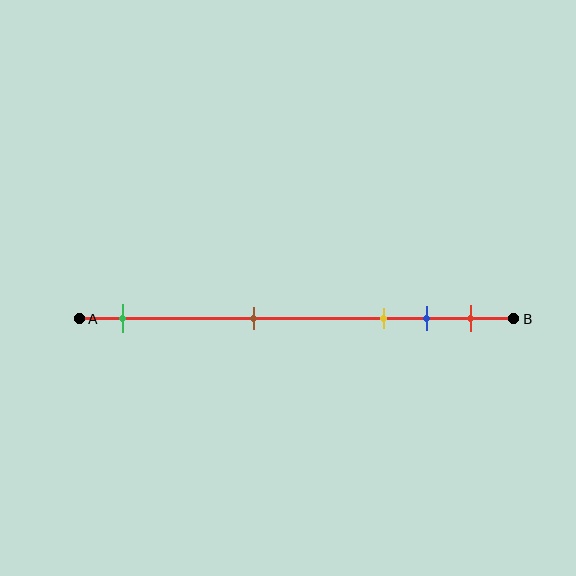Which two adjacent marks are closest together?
The blue and red marks are the closest adjacent pair.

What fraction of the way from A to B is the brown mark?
The brown mark is approximately 40% (0.4) of the way from A to B.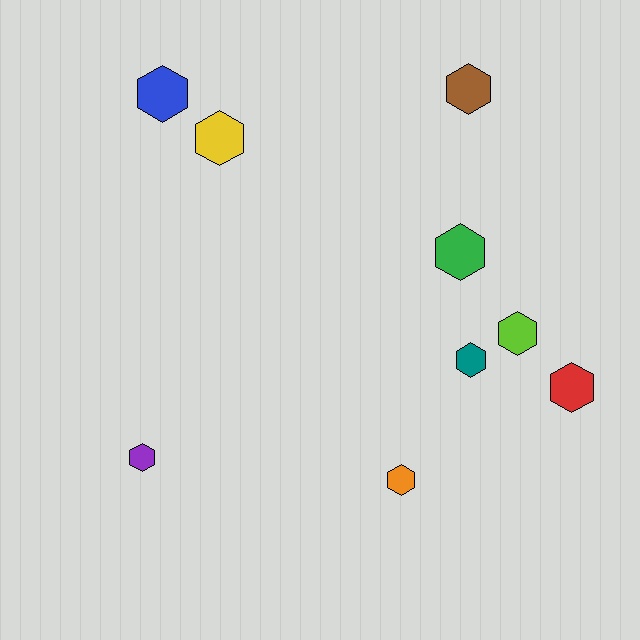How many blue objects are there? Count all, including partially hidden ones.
There is 1 blue object.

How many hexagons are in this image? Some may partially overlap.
There are 9 hexagons.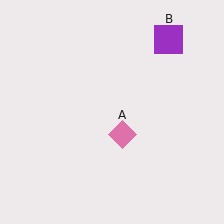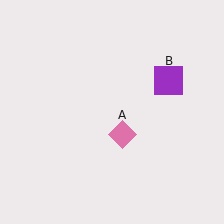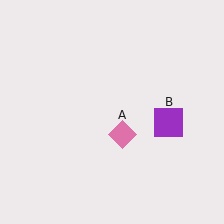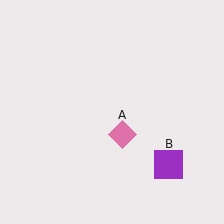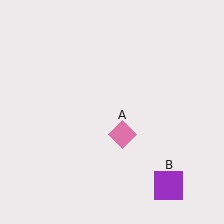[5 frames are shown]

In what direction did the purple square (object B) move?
The purple square (object B) moved down.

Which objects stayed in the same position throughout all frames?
Pink diamond (object A) remained stationary.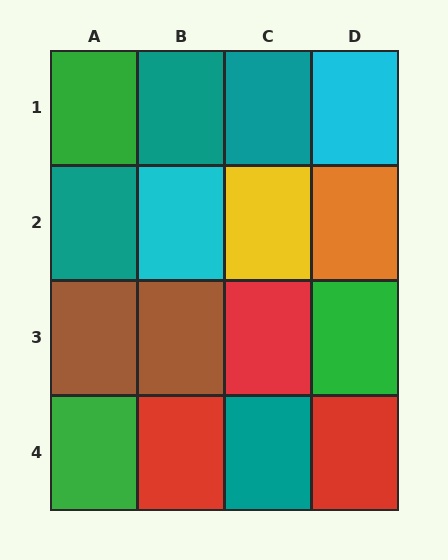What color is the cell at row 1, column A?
Green.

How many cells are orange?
1 cell is orange.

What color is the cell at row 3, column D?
Green.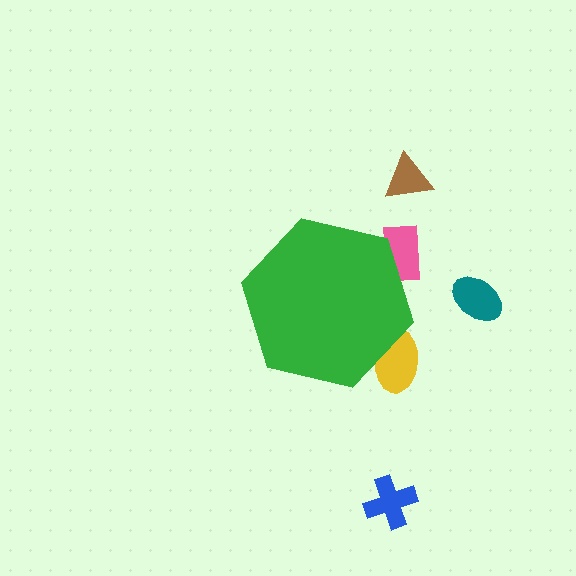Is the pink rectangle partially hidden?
Yes, the pink rectangle is partially hidden behind the green hexagon.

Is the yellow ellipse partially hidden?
Yes, the yellow ellipse is partially hidden behind the green hexagon.